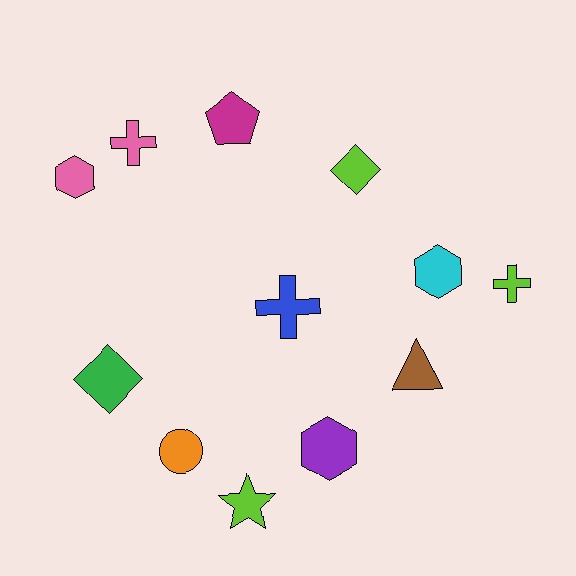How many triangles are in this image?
There is 1 triangle.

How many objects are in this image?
There are 12 objects.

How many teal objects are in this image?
There are no teal objects.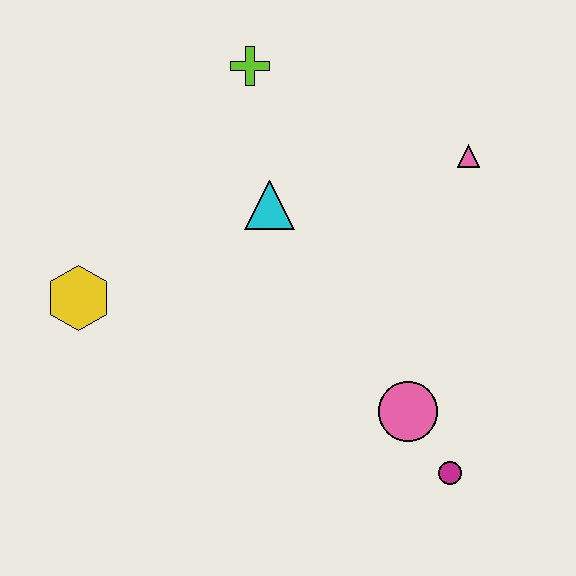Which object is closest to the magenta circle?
The pink circle is closest to the magenta circle.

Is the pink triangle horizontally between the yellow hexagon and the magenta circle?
No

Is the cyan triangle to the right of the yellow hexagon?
Yes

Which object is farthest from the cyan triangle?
The magenta circle is farthest from the cyan triangle.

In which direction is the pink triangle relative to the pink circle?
The pink triangle is above the pink circle.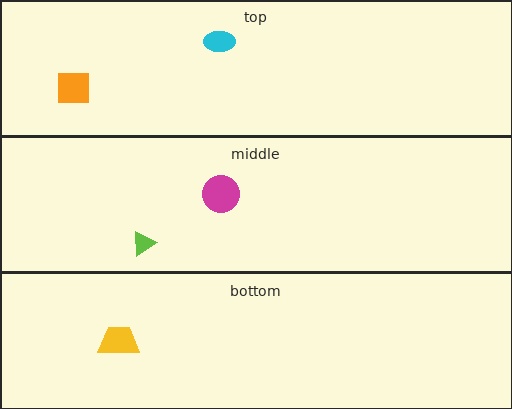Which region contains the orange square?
The top region.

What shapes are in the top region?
The cyan ellipse, the orange square.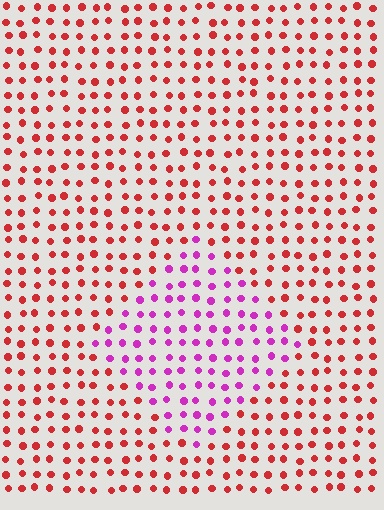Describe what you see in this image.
The image is filled with small red elements in a uniform arrangement. A diamond-shaped region is visible where the elements are tinted to a slightly different hue, forming a subtle color boundary.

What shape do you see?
I see a diamond.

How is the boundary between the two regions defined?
The boundary is defined purely by a slight shift in hue (about 53 degrees). Spacing, size, and orientation are identical on both sides.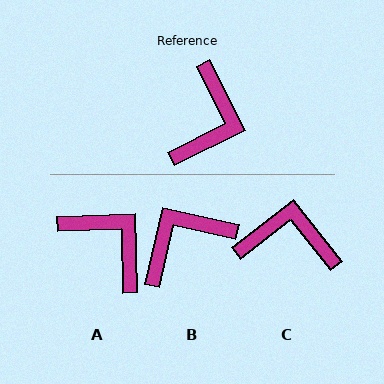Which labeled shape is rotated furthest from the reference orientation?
B, about 141 degrees away.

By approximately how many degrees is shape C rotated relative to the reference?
Approximately 101 degrees counter-clockwise.